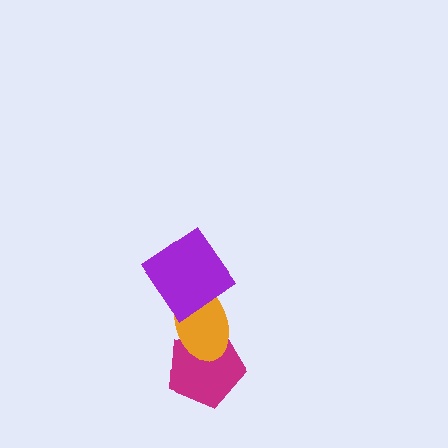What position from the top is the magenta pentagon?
The magenta pentagon is 3rd from the top.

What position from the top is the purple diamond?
The purple diamond is 1st from the top.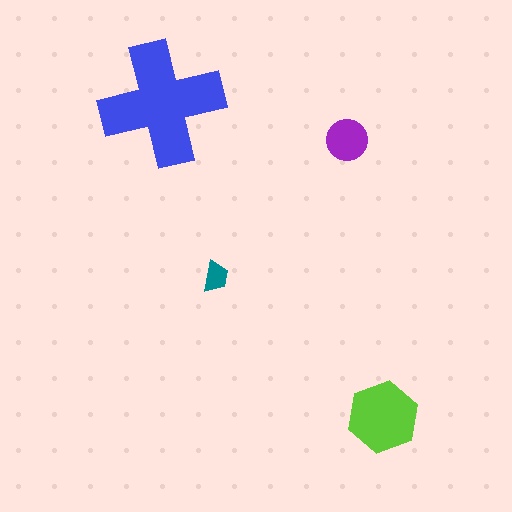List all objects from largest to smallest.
The blue cross, the lime hexagon, the purple circle, the teal trapezoid.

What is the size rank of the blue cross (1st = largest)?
1st.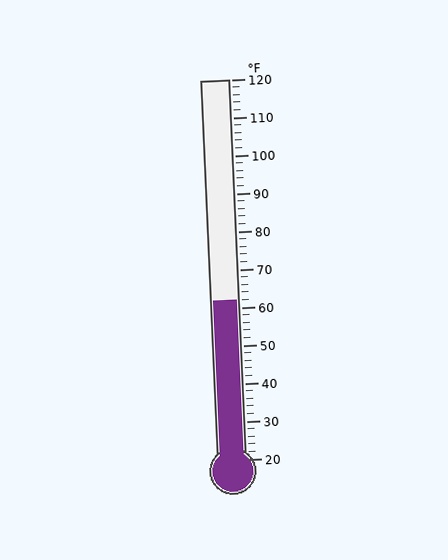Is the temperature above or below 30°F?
The temperature is above 30°F.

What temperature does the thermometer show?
The thermometer shows approximately 62°F.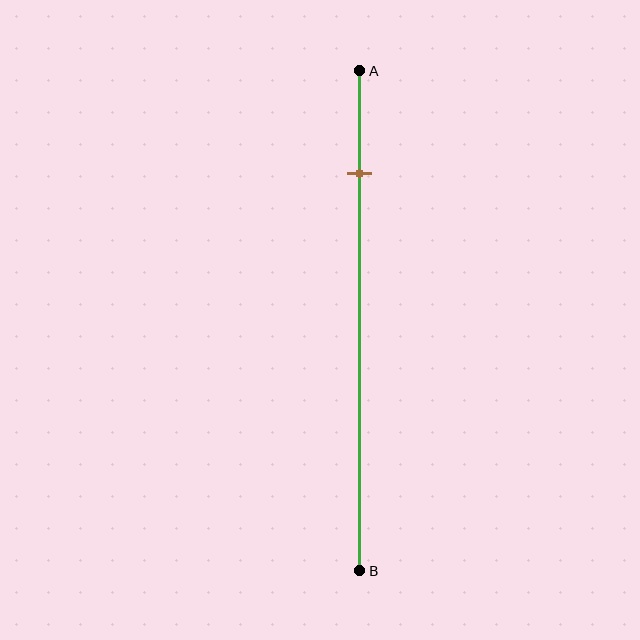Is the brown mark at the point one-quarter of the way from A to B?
No, the mark is at about 20% from A, not at the 25% one-quarter point.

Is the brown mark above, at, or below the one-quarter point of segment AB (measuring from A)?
The brown mark is above the one-quarter point of segment AB.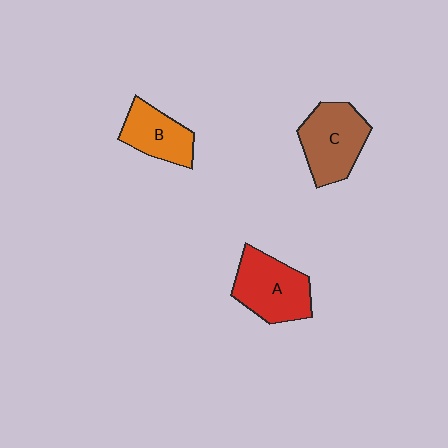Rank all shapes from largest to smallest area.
From largest to smallest: A (red), C (brown), B (orange).